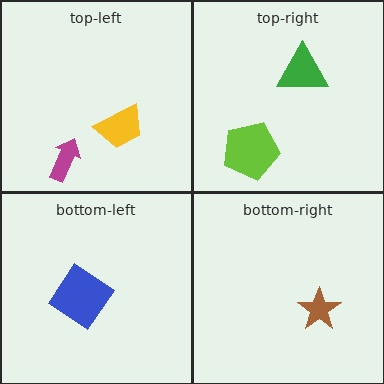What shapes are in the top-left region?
The magenta arrow, the yellow trapezoid.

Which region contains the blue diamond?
The bottom-left region.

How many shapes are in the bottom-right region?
1.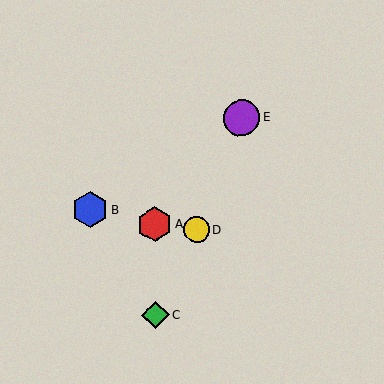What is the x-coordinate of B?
Object B is at x≈91.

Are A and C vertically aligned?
Yes, both are at x≈155.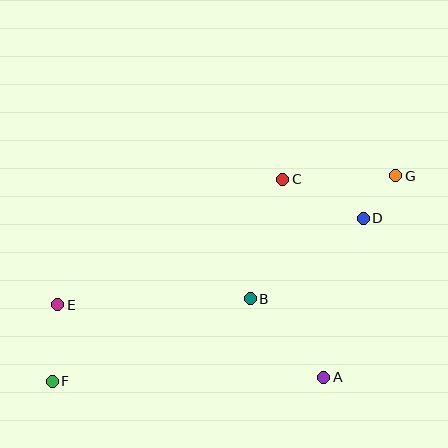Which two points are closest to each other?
Points D and G are closest to each other.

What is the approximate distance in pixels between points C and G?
The distance between C and G is approximately 113 pixels.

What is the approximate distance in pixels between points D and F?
The distance between D and F is approximately 351 pixels.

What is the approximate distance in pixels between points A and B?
The distance between A and B is approximately 108 pixels.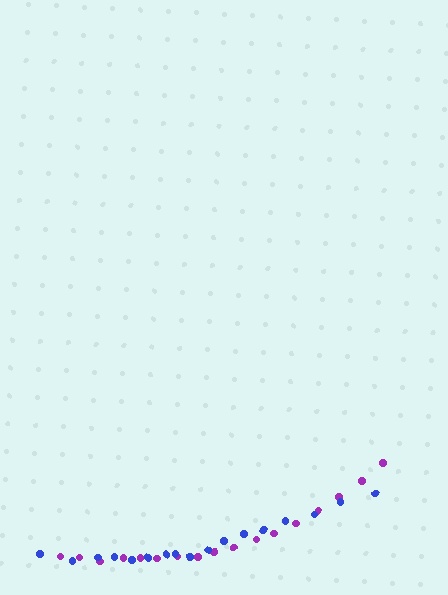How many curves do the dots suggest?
There are 2 distinct paths.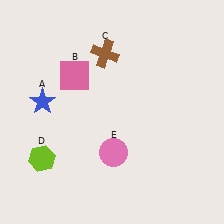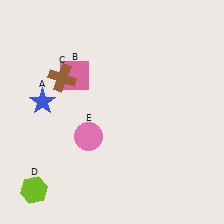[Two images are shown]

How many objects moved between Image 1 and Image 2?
3 objects moved between the two images.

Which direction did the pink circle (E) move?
The pink circle (E) moved left.